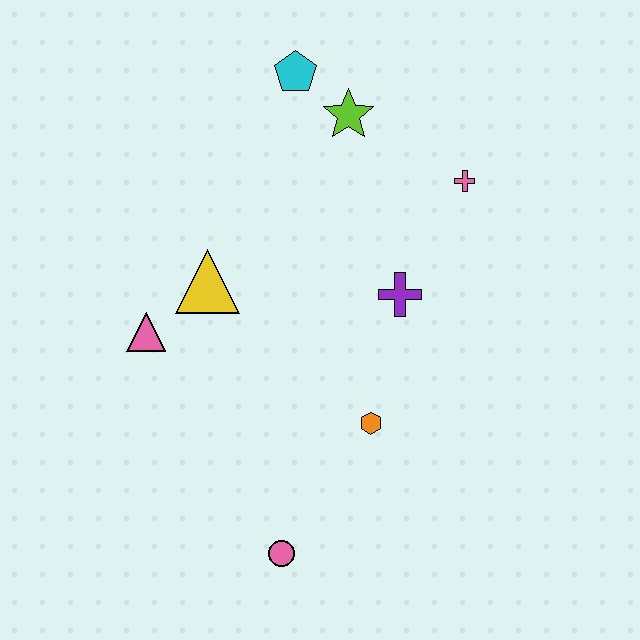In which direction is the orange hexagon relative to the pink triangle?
The orange hexagon is to the right of the pink triangle.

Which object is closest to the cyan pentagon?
The lime star is closest to the cyan pentagon.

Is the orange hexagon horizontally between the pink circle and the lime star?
No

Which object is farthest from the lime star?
The pink circle is farthest from the lime star.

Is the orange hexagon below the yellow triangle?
Yes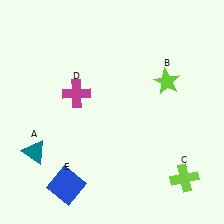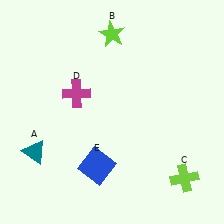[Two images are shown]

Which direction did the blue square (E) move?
The blue square (E) moved right.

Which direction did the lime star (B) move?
The lime star (B) moved left.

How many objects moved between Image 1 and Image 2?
2 objects moved between the two images.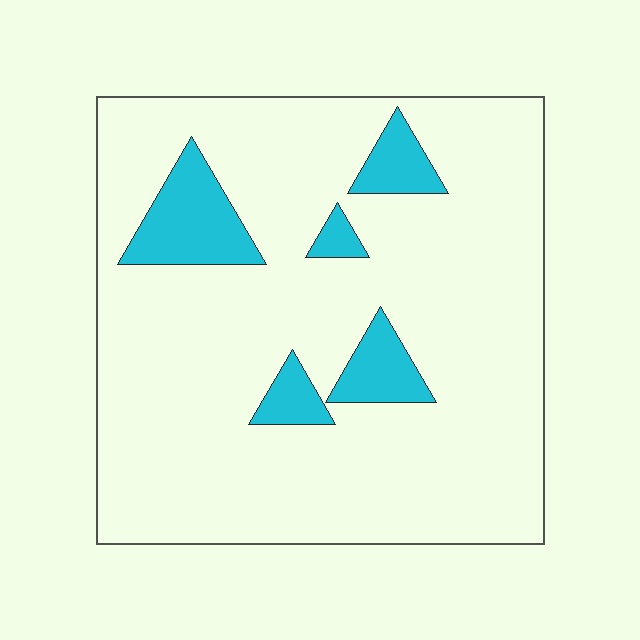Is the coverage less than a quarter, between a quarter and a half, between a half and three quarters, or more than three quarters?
Less than a quarter.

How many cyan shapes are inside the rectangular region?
5.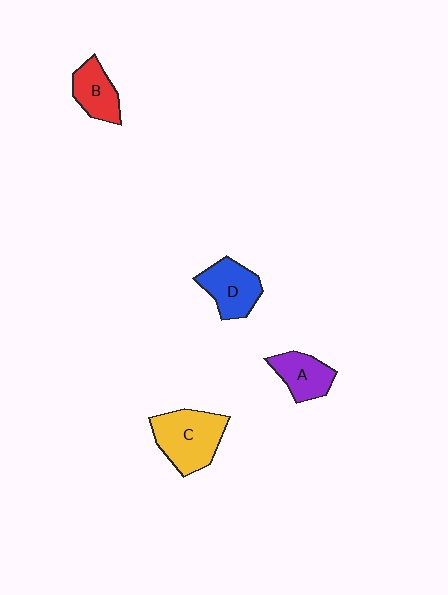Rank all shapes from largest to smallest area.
From largest to smallest: C (yellow), D (blue), A (purple), B (red).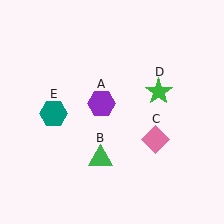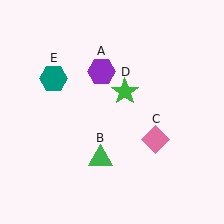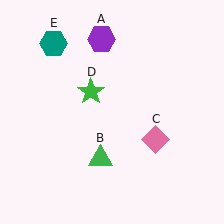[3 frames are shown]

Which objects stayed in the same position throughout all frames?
Green triangle (object B) and pink diamond (object C) remained stationary.